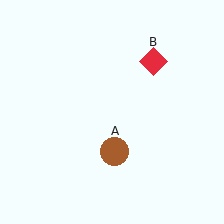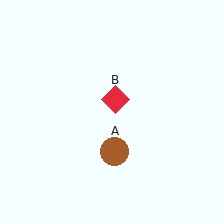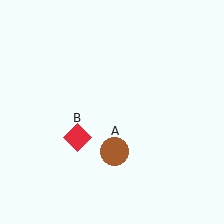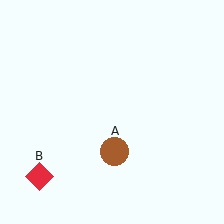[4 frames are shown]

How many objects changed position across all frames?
1 object changed position: red diamond (object B).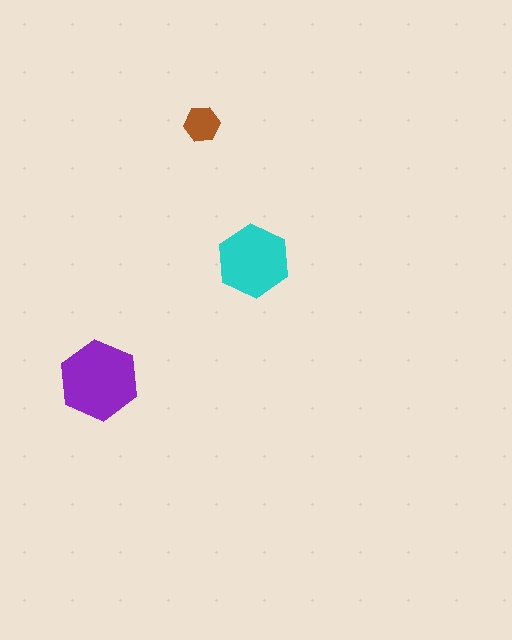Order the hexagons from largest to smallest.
the purple one, the cyan one, the brown one.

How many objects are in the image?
There are 3 objects in the image.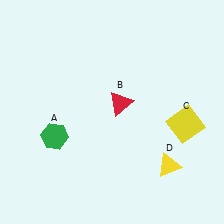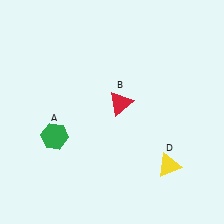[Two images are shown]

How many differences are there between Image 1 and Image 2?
There is 1 difference between the two images.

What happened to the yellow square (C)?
The yellow square (C) was removed in Image 2. It was in the bottom-right area of Image 1.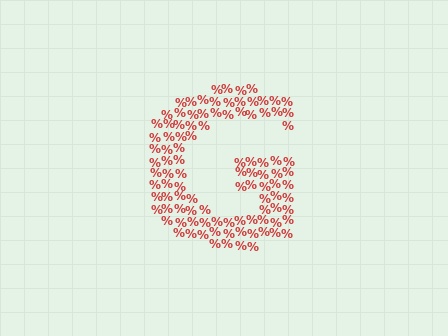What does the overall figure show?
The overall figure shows the letter G.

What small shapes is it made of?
It is made of small percent signs.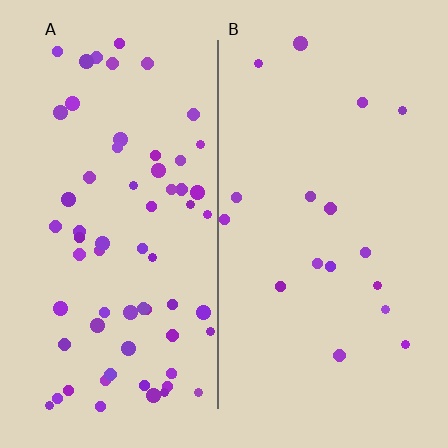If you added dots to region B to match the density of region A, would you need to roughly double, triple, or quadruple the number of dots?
Approximately quadruple.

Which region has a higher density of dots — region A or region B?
A (the left).